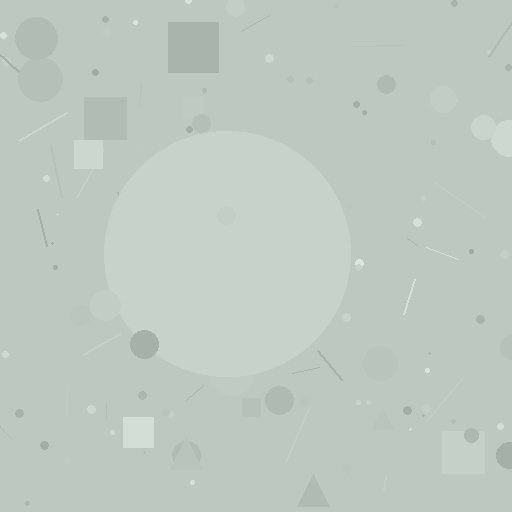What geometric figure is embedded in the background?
A circle is embedded in the background.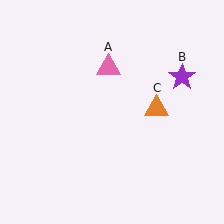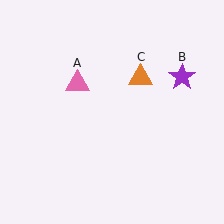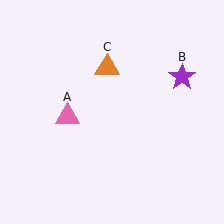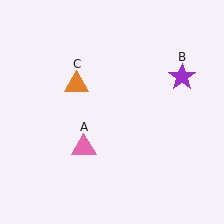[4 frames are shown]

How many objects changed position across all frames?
2 objects changed position: pink triangle (object A), orange triangle (object C).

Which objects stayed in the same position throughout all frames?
Purple star (object B) remained stationary.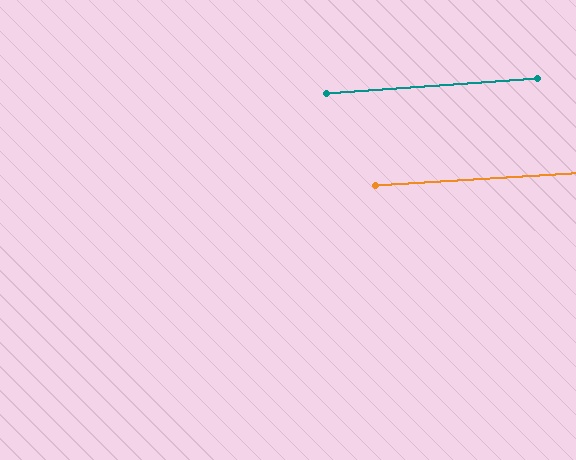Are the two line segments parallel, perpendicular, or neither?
Parallel — their directions differ by only 0.7°.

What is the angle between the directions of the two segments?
Approximately 1 degree.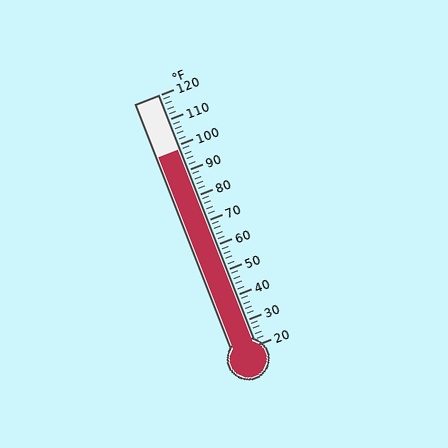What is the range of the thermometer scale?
The thermometer scale ranges from 20°F to 120°F.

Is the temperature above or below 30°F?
The temperature is above 30°F.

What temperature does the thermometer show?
The thermometer shows approximately 98°F.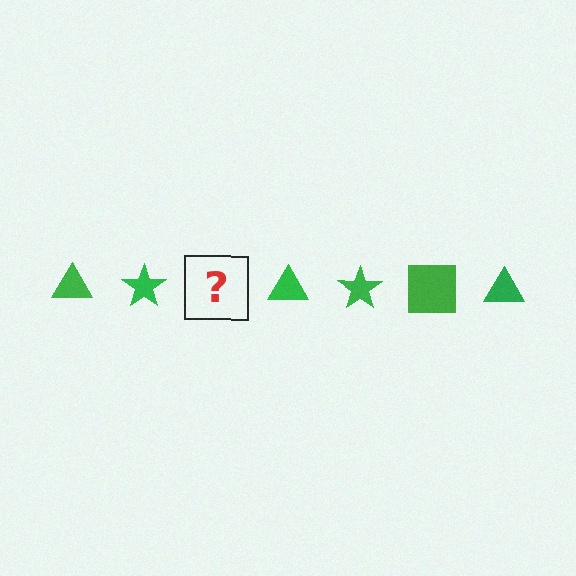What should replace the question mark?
The question mark should be replaced with a green square.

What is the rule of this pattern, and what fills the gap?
The rule is that the pattern cycles through triangle, star, square shapes in green. The gap should be filled with a green square.